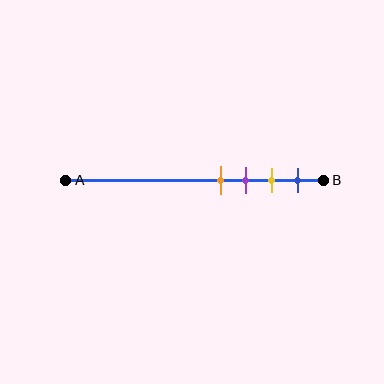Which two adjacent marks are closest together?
The orange and purple marks are the closest adjacent pair.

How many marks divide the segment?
There are 4 marks dividing the segment.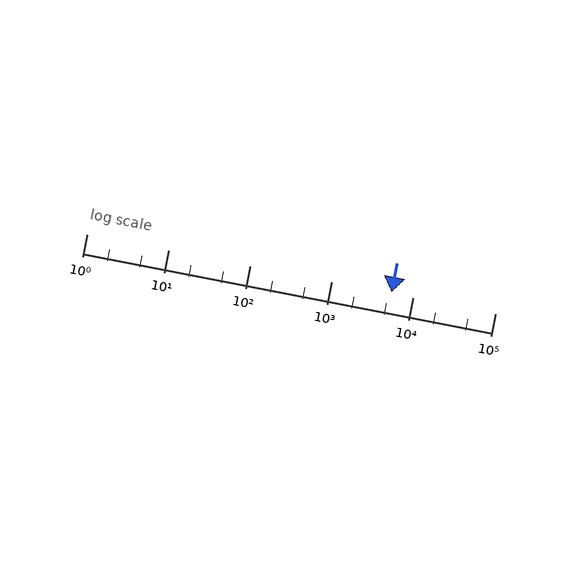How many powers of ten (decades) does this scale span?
The scale spans 5 decades, from 1 to 100000.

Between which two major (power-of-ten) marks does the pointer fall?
The pointer is between 1000 and 10000.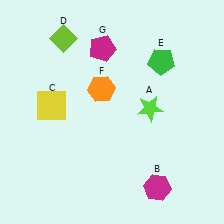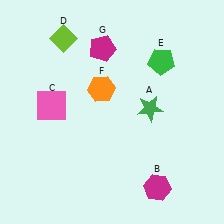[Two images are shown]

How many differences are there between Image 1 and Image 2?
There are 2 differences between the two images.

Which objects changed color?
A changed from lime to green. C changed from yellow to pink.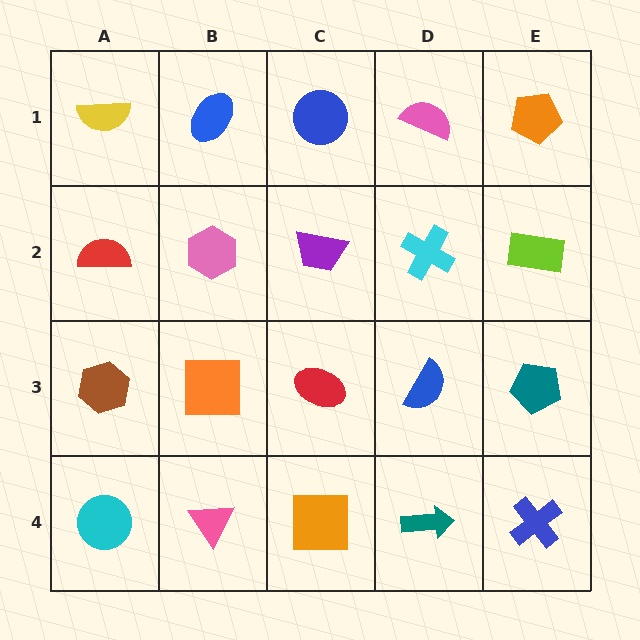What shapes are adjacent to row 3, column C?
A purple trapezoid (row 2, column C), an orange square (row 4, column C), an orange square (row 3, column B), a blue semicircle (row 3, column D).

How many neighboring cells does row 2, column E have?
3.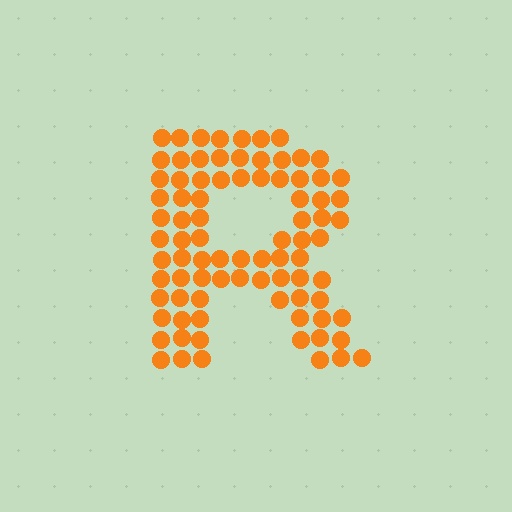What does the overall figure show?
The overall figure shows the letter R.